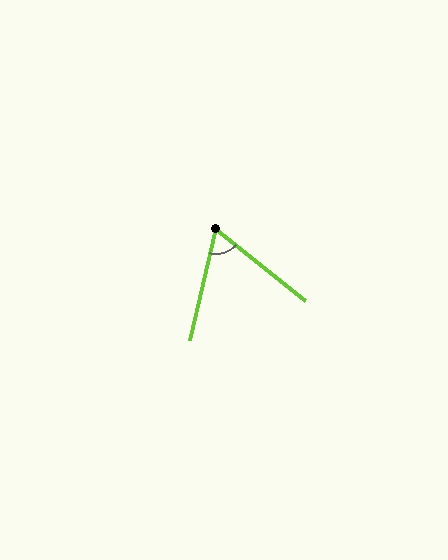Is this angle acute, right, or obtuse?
It is acute.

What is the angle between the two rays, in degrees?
Approximately 64 degrees.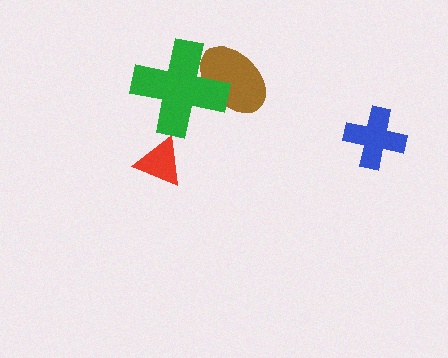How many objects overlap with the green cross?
1 object overlaps with the green cross.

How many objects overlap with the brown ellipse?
1 object overlaps with the brown ellipse.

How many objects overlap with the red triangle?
0 objects overlap with the red triangle.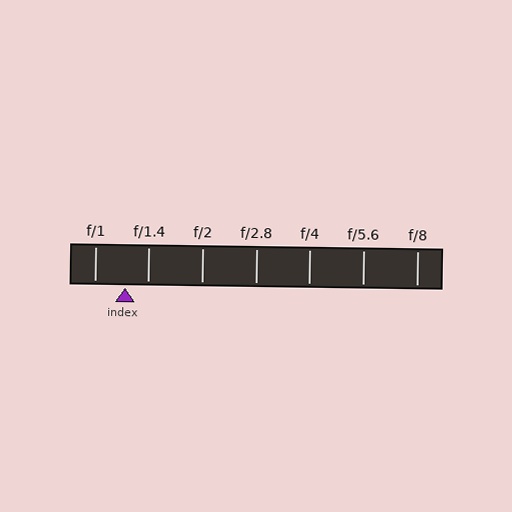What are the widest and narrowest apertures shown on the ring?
The widest aperture shown is f/1 and the narrowest is f/8.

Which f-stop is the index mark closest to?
The index mark is closest to f/1.4.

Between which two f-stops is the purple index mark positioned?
The index mark is between f/1 and f/1.4.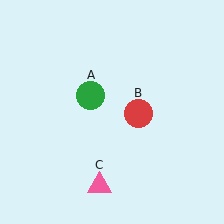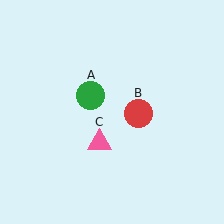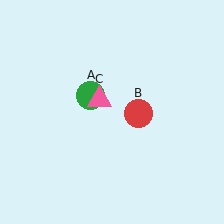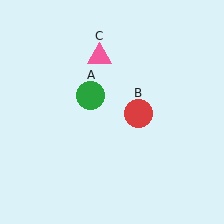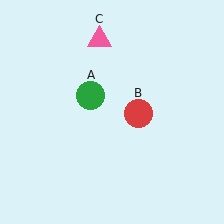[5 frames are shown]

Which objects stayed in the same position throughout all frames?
Green circle (object A) and red circle (object B) remained stationary.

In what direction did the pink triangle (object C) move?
The pink triangle (object C) moved up.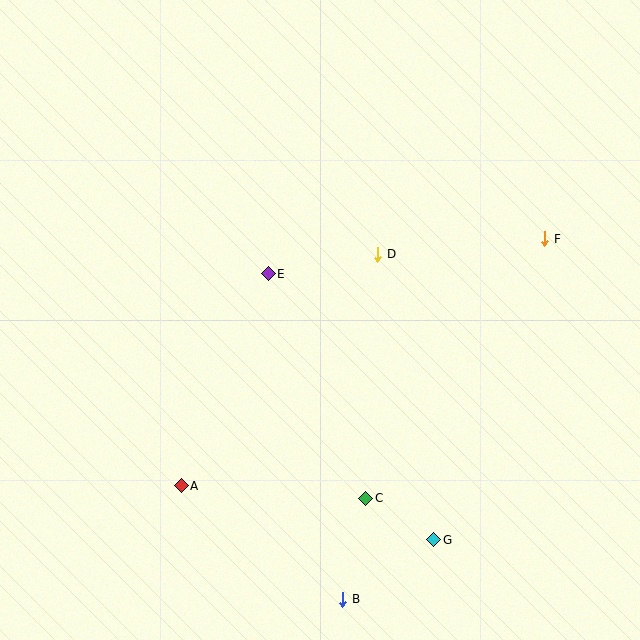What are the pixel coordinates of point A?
Point A is at (181, 486).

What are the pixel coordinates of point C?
Point C is at (366, 498).